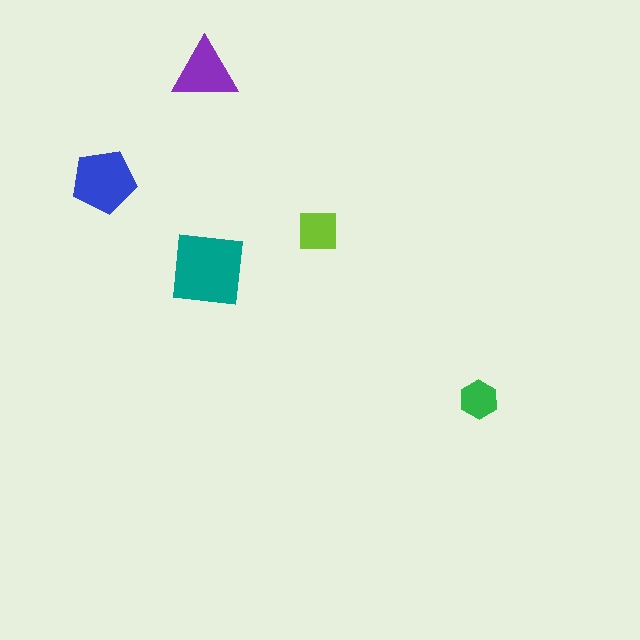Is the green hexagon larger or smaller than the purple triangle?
Smaller.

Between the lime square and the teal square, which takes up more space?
The teal square.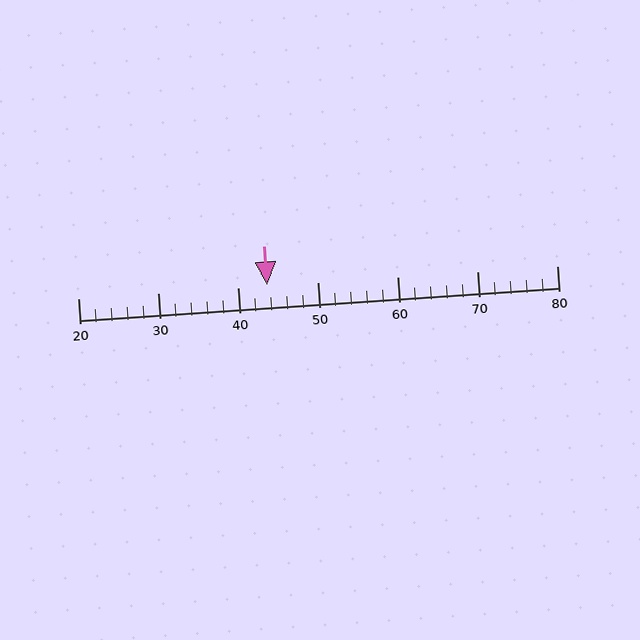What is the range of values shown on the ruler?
The ruler shows values from 20 to 80.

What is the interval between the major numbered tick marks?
The major tick marks are spaced 10 units apart.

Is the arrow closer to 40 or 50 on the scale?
The arrow is closer to 40.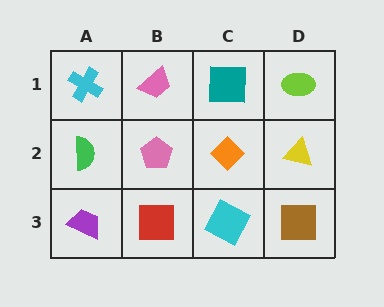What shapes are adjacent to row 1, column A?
A green semicircle (row 2, column A), a pink trapezoid (row 1, column B).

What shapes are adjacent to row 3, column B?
A pink pentagon (row 2, column B), a purple trapezoid (row 3, column A), a cyan square (row 3, column C).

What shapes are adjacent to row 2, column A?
A cyan cross (row 1, column A), a purple trapezoid (row 3, column A), a pink pentagon (row 2, column B).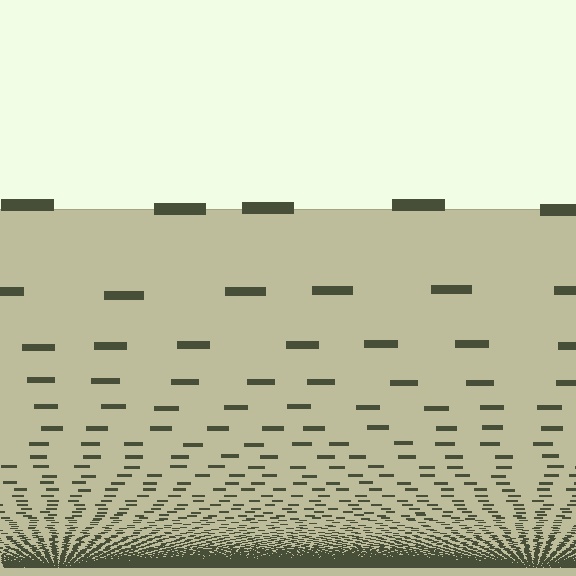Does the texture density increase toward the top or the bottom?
Density increases toward the bottom.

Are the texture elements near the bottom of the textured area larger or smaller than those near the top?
Smaller. The gradient is inverted — elements near the bottom are smaller and denser.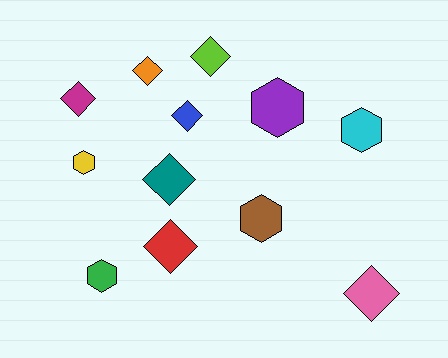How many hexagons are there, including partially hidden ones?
There are 5 hexagons.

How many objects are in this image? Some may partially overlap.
There are 12 objects.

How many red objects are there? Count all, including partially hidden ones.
There is 1 red object.